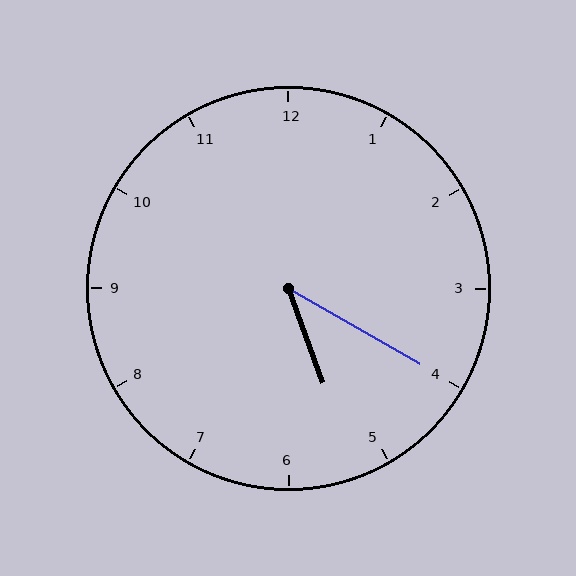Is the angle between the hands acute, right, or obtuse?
It is acute.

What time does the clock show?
5:20.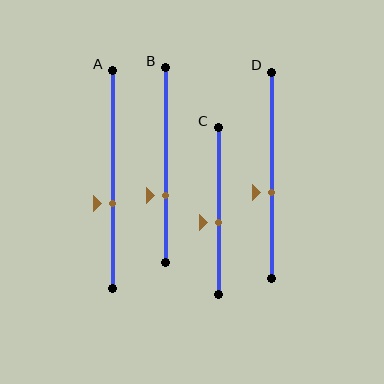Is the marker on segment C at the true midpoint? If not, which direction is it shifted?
No, the marker on segment C is shifted downward by about 7% of the segment length.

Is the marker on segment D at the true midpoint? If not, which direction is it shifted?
No, the marker on segment D is shifted downward by about 8% of the segment length.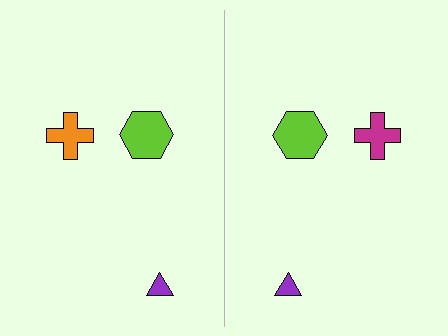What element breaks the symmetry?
The magenta cross on the right side breaks the symmetry — its mirror counterpart is orange.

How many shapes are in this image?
There are 6 shapes in this image.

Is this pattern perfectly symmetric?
No, the pattern is not perfectly symmetric. The magenta cross on the right side breaks the symmetry — its mirror counterpart is orange.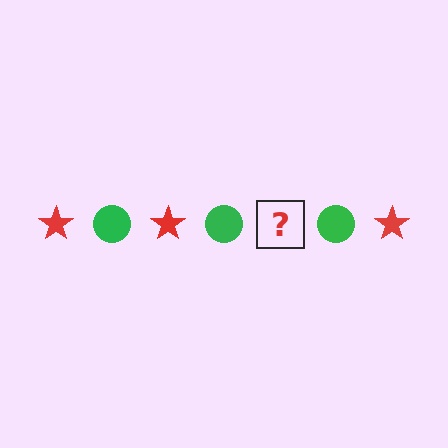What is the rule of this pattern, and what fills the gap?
The rule is that the pattern alternates between red star and green circle. The gap should be filled with a red star.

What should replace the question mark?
The question mark should be replaced with a red star.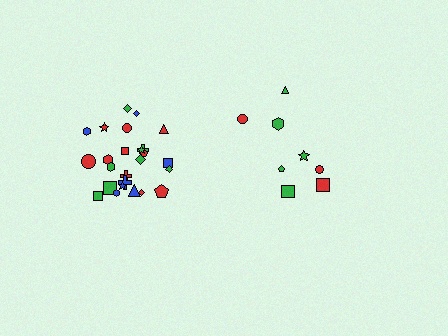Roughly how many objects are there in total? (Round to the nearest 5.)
Roughly 35 objects in total.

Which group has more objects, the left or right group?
The left group.